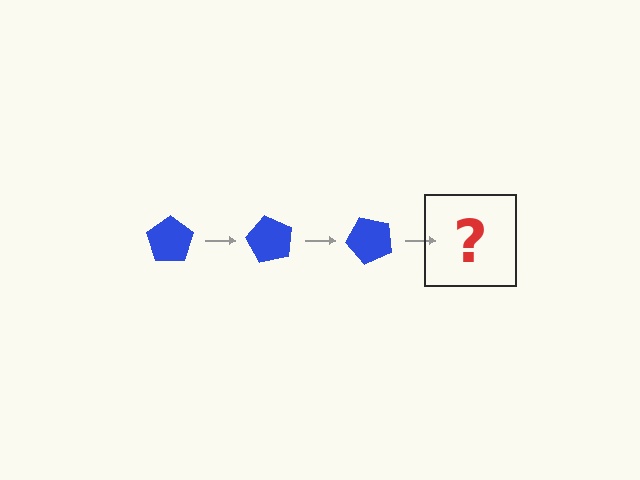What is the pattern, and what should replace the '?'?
The pattern is that the pentagon rotates 60 degrees each step. The '?' should be a blue pentagon rotated 180 degrees.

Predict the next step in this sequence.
The next step is a blue pentagon rotated 180 degrees.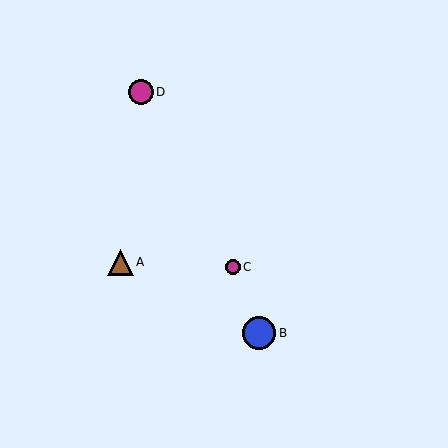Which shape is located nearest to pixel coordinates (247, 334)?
The blue circle (labeled B) at (259, 333) is nearest to that location.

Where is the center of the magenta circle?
The center of the magenta circle is at (141, 92).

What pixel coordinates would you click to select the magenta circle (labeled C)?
Click at (233, 267) to select the magenta circle C.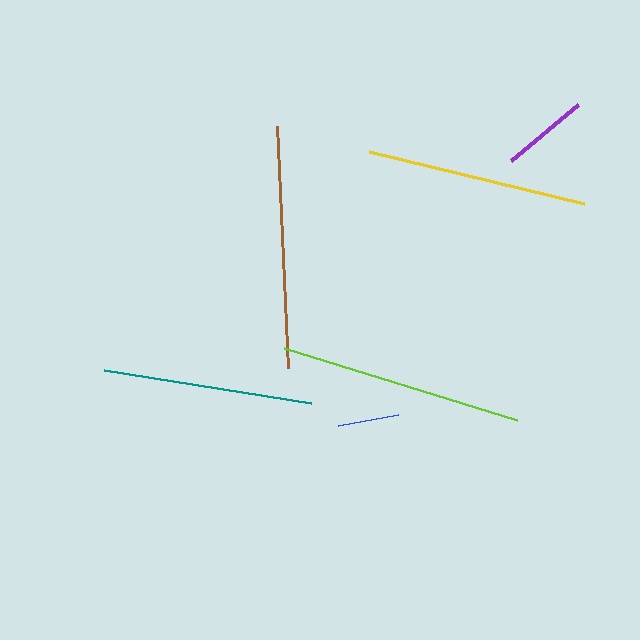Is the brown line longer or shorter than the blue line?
The brown line is longer than the blue line.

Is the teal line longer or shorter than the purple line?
The teal line is longer than the purple line.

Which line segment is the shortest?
The blue line is the shortest at approximately 61 pixels.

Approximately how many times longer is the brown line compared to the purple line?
The brown line is approximately 2.8 times the length of the purple line.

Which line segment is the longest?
The lime line is the longest at approximately 244 pixels.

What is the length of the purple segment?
The purple segment is approximately 88 pixels long.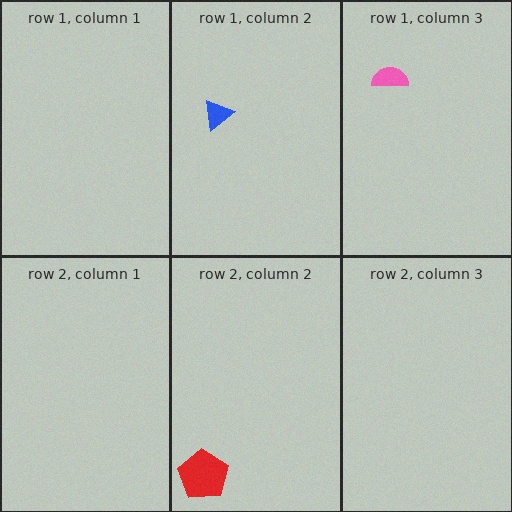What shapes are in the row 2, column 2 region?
The red pentagon.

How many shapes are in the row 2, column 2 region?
1.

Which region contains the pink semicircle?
The row 1, column 3 region.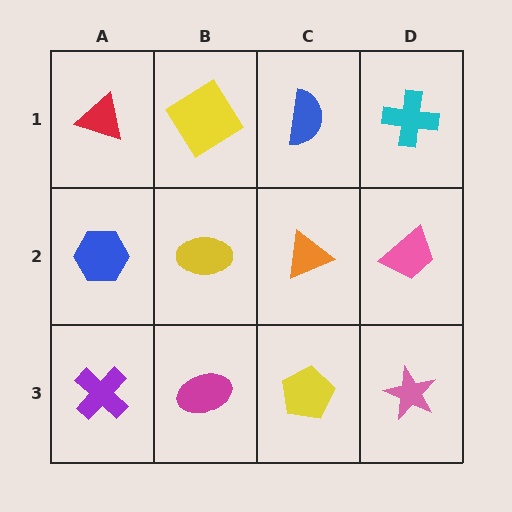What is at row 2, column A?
A blue hexagon.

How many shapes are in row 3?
4 shapes.